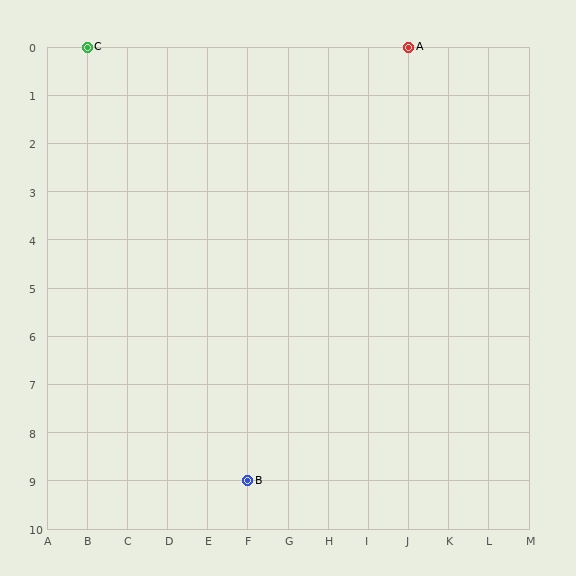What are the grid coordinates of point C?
Point C is at grid coordinates (B, 0).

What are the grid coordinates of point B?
Point B is at grid coordinates (F, 9).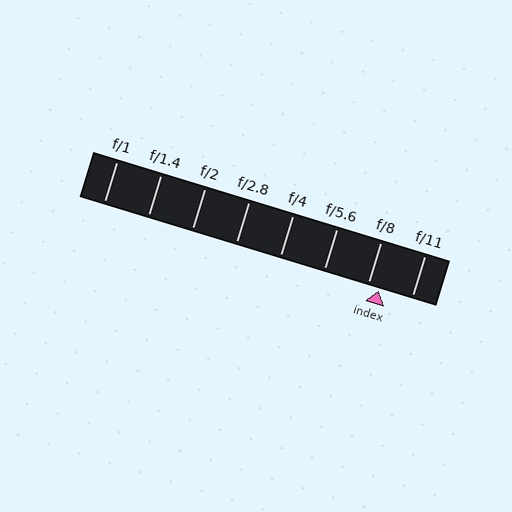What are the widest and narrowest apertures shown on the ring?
The widest aperture shown is f/1 and the narrowest is f/11.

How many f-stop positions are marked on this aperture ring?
There are 8 f-stop positions marked.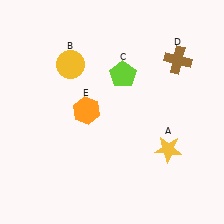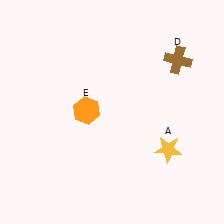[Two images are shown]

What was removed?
The yellow circle (B), the lime pentagon (C) were removed in Image 2.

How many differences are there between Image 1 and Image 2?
There are 2 differences between the two images.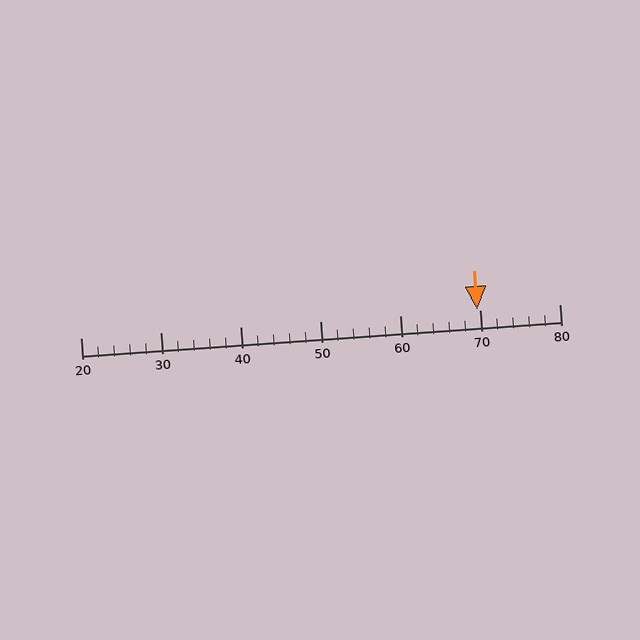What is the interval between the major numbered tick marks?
The major tick marks are spaced 10 units apart.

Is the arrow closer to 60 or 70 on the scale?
The arrow is closer to 70.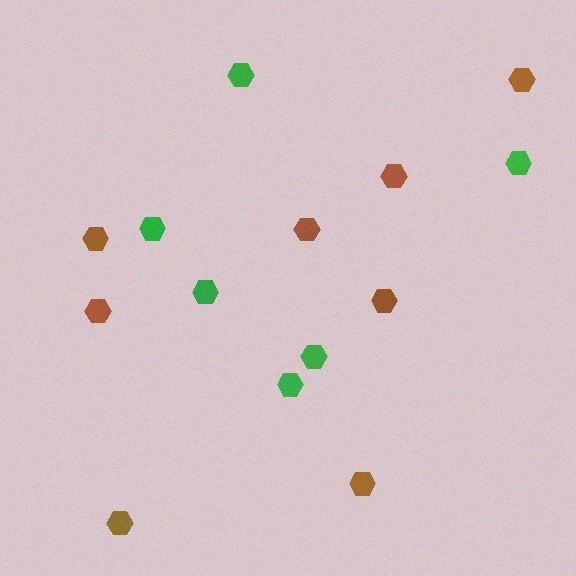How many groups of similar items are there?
There are 2 groups: one group of green hexagons (6) and one group of brown hexagons (8).